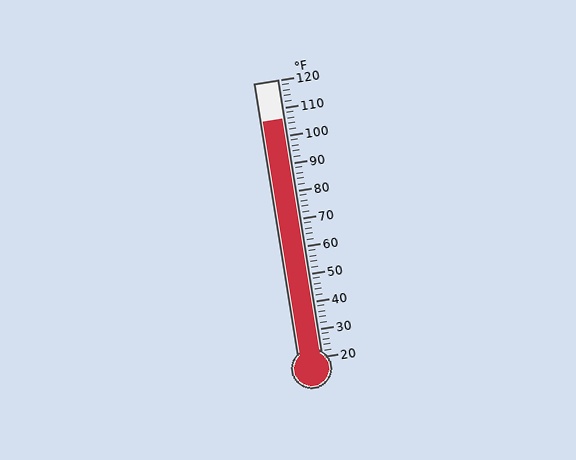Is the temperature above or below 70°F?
The temperature is above 70°F.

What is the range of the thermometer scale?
The thermometer scale ranges from 20°F to 120°F.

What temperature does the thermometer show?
The thermometer shows approximately 106°F.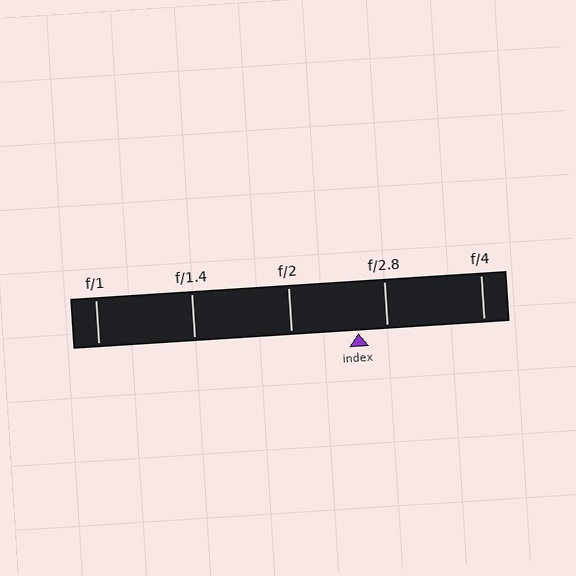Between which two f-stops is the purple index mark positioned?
The index mark is between f/2 and f/2.8.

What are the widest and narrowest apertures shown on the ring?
The widest aperture shown is f/1 and the narrowest is f/4.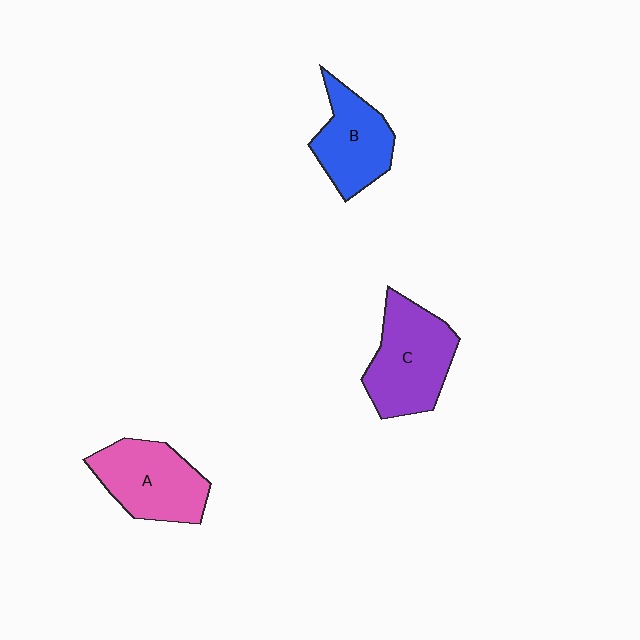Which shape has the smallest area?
Shape B (blue).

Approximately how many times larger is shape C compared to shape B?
Approximately 1.3 times.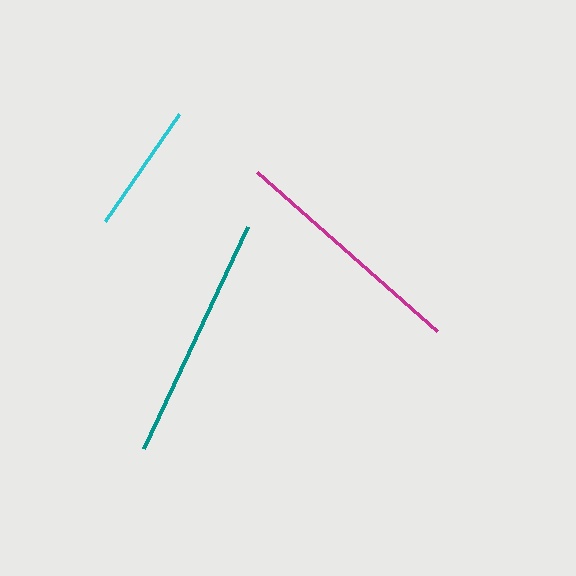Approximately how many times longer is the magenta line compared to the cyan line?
The magenta line is approximately 1.9 times the length of the cyan line.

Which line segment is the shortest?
The cyan line is the shortest at approximately 130 pixels.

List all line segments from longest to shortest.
From longest to shortest: teal, magenta, cyan.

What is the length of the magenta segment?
The magenta segment is approximately 240 pixels long.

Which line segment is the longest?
The teal line is the longest at approximately 245 pixels.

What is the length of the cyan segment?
The cyan segment is approximately 130 pixels long.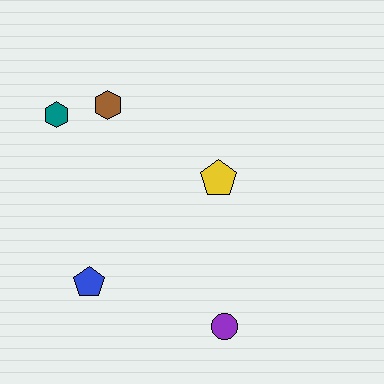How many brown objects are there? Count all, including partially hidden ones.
There is 1 brown object.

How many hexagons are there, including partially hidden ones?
There are 2 hexagons.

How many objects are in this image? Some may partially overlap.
There are 5 objects.